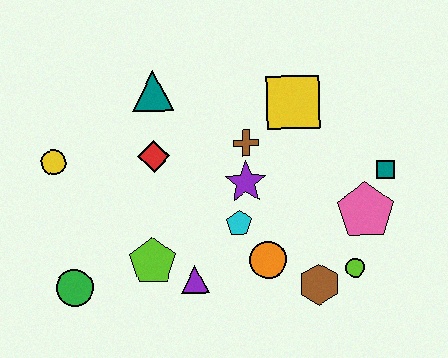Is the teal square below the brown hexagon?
No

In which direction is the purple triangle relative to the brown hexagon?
The purple triangle is to the left of the brown hexagon.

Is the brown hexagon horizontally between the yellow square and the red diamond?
No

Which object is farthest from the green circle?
The teal square is farthest from the green circle.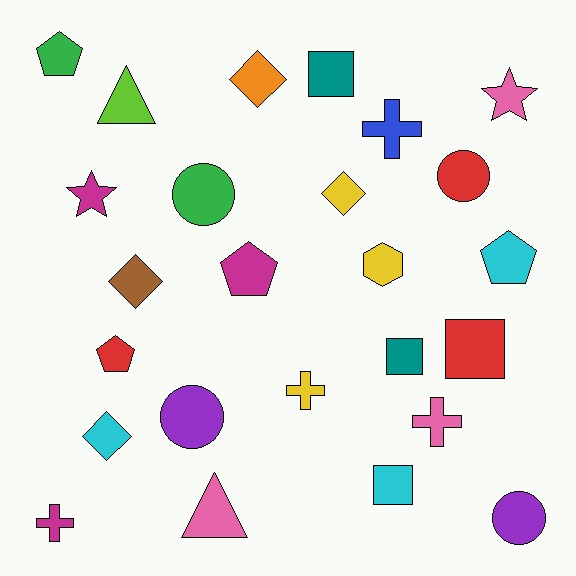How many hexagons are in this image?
There is 1 hexagon.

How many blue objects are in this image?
There is 1 blue object.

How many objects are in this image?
There are 25 objects.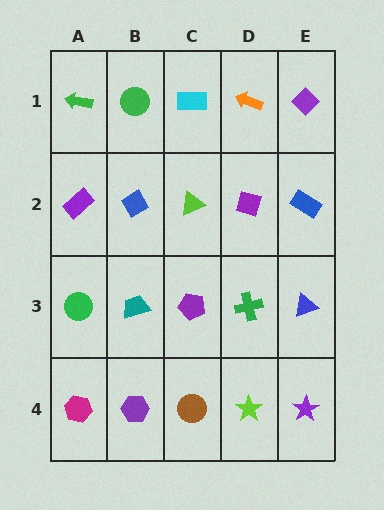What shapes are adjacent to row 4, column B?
A teal trapezoid (row 3, column B), a magenta hexagon (row 4, column A), a brown circle (row 4, column C).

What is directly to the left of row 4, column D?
A brown circle.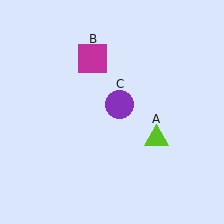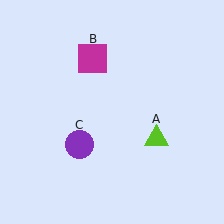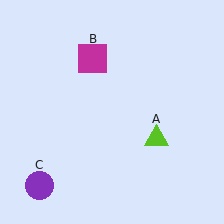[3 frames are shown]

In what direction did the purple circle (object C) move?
The purple circle (object C) moved down and to the left.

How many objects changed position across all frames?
1 object changed position: purple circle (object C).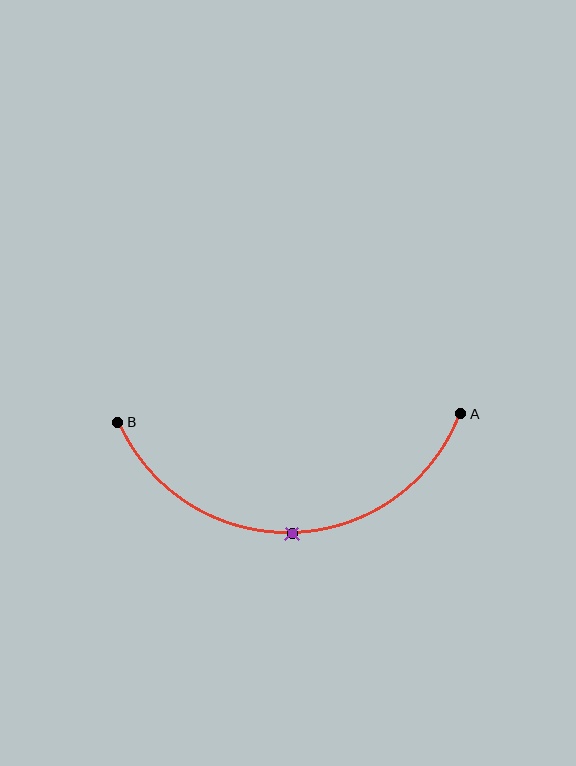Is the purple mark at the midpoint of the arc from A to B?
Yes. The purple mark lies on the arc at equal arc-length from both A and B — it is the arc midpoint.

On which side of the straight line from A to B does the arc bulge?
The arc bulges below the straight line connecting A and B.